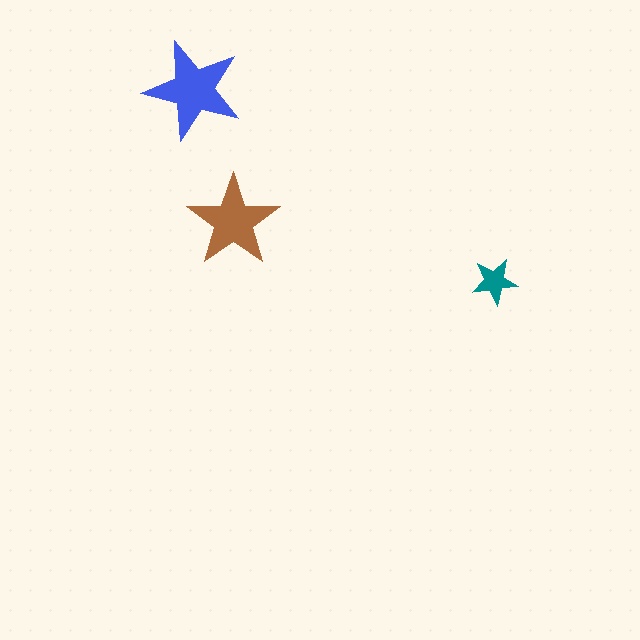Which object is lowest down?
The teal star is bottommost.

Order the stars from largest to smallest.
the blue one, the brown one, the teal one.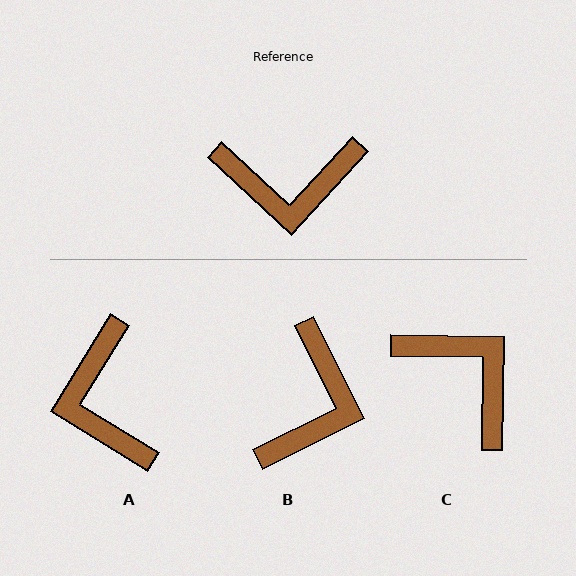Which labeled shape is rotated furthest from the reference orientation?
C, about 132 degrees away.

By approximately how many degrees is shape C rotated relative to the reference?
Approximately 132 degrees counter-clockwise.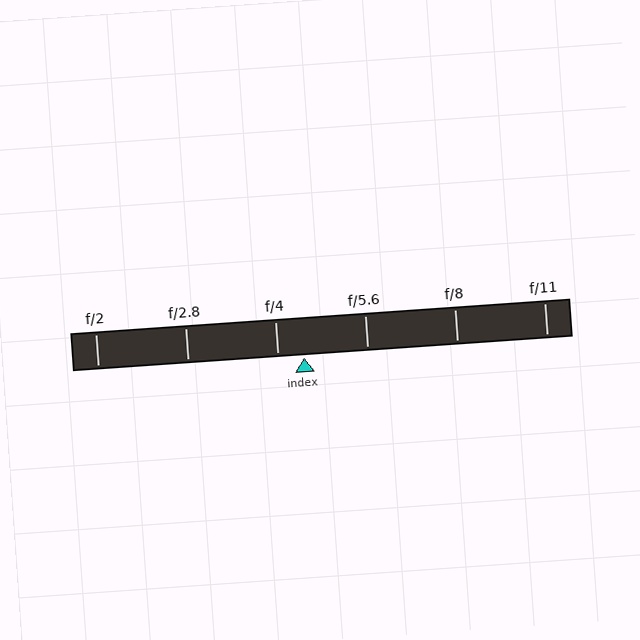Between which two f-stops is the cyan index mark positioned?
The index mark is between f/4 and f/5.6.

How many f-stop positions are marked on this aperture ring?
There are 6 f-stop positions marked.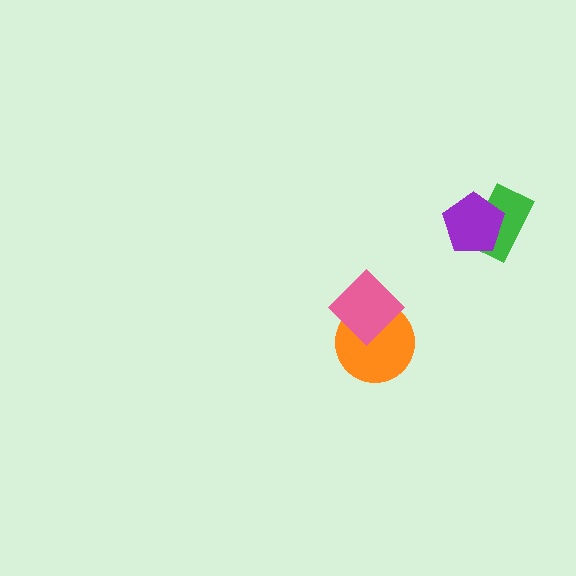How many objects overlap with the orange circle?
1 object overlaps with the orange circle.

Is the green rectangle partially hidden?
Yes, it is partially covered by another shape.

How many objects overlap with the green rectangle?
1 object overlaps with the green rectangle.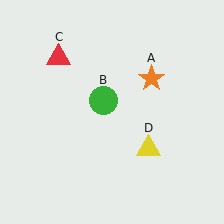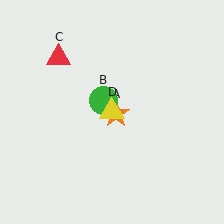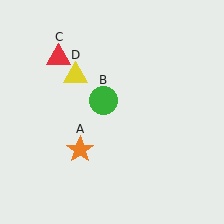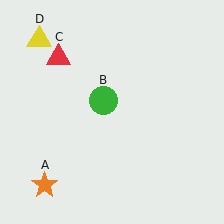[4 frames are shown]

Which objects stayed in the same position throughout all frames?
Green circle (object B) and red triangle (object C) remained stationary.